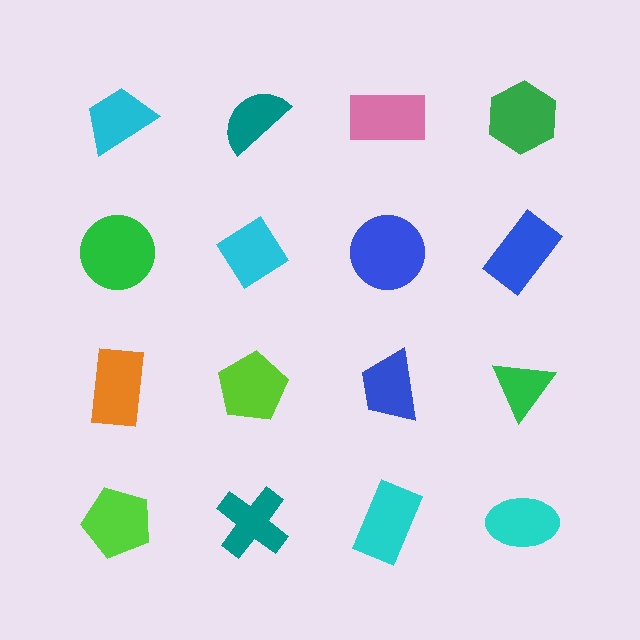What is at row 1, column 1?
A cyan trapezoid.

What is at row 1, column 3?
A pink rectangle.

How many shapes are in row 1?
4 shapes.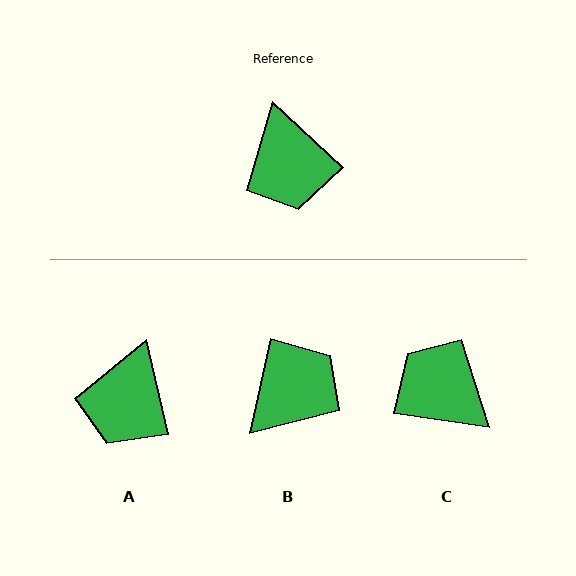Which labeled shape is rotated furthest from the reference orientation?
C, about 145 degrees away.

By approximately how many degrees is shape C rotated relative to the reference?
Approximately 145 degrees clockwise.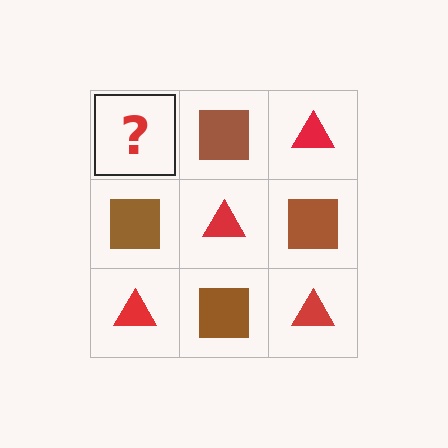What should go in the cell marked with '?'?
The missing cell should contain a red triangle.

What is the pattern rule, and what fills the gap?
The rule is that it alternates red triangle and brown square in a checkerboard pattern. The gap should be filled with a red triangle.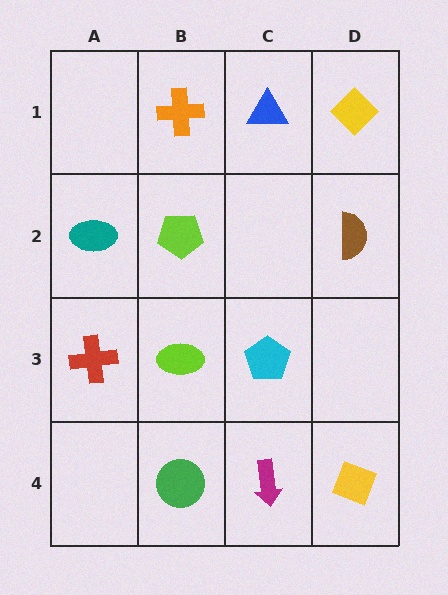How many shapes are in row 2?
3 shapes.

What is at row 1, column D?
A yellow diamond.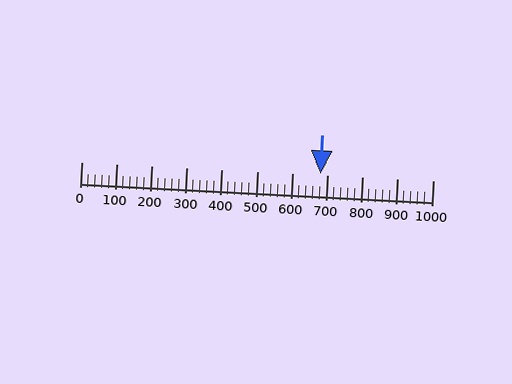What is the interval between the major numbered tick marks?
The major tick marks are spaced 100 units apart.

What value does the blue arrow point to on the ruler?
The blue arrow points to approximately 680.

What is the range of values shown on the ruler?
The ruler shows values from 0 to 1000.